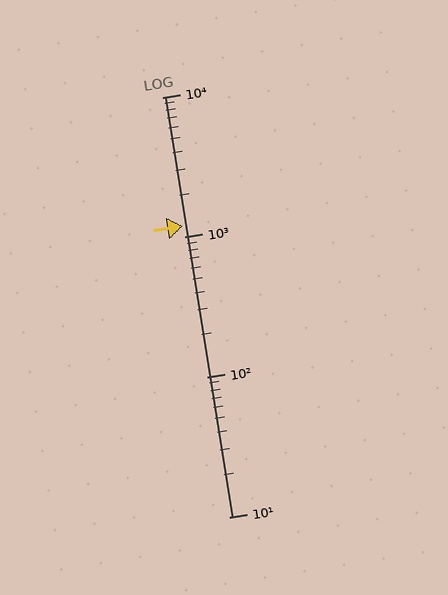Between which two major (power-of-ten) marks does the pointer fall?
The pointer is between 1000 and 10000.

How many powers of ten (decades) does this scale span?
The scale spans 3 decades, from 10 to 10000.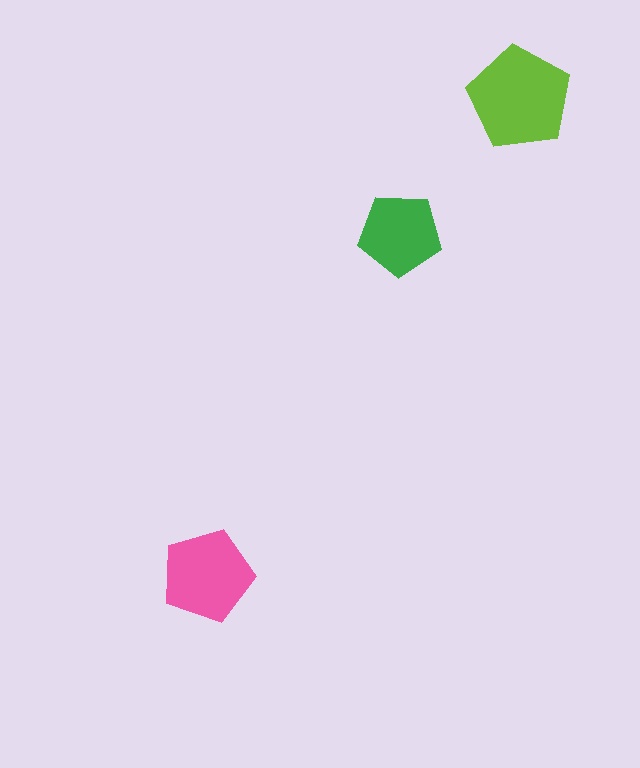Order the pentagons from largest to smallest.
the lime one, the pink one, the green one.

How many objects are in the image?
There are 3 objects in the image.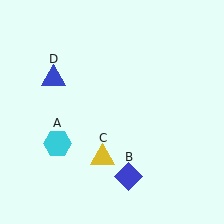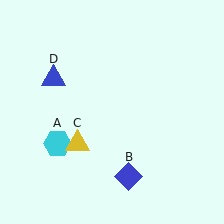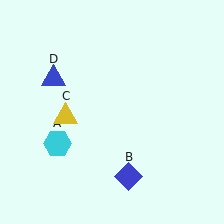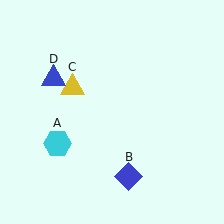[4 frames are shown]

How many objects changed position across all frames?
1 object changed position: yellow triangle (object C).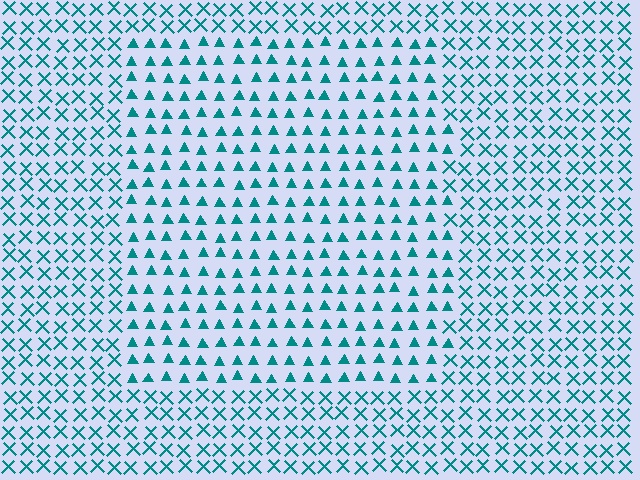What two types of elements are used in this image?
The image uses triangles inside the rectangle region and X marks outside it.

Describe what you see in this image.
The image is filled with small teal elements arranged in a uniform grid. A rectangle-shaped region contains triangles, while the surrounding area contains X marks. The boundary is defined purely by the change in element shape.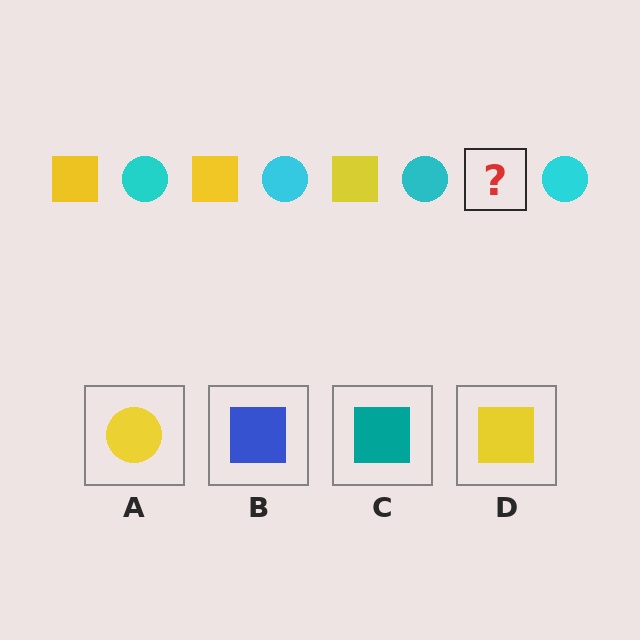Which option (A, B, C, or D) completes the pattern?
D.